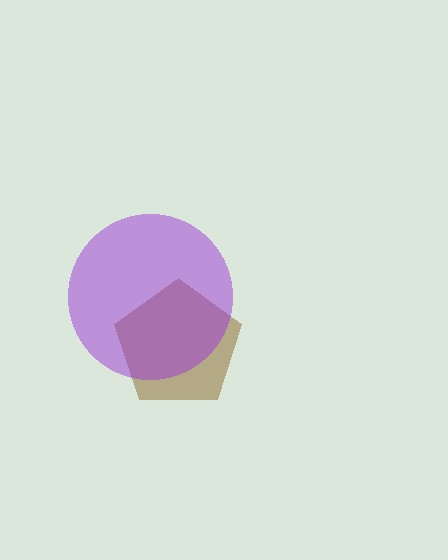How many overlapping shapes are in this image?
There are 2 overlapping shapes in the image.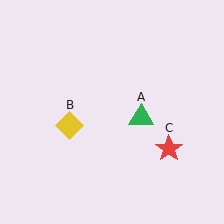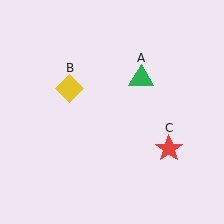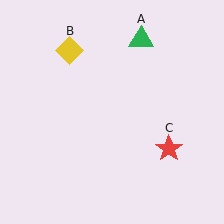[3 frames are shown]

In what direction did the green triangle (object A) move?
The green triangle (object A) moved up.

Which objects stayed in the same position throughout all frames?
Red star (object C) remained stationary.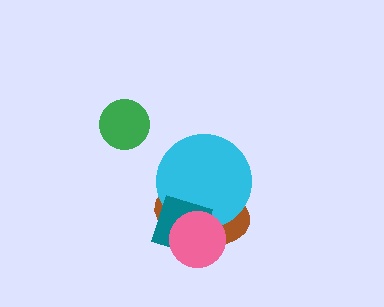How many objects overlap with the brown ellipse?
3 objects overlap with the brown ellipse.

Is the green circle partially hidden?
No, no other shape covers it.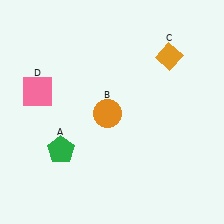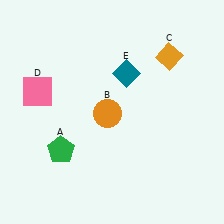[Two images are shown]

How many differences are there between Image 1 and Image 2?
There is 1 difference between the two images.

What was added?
A teal diamond (E) was added in Image 2.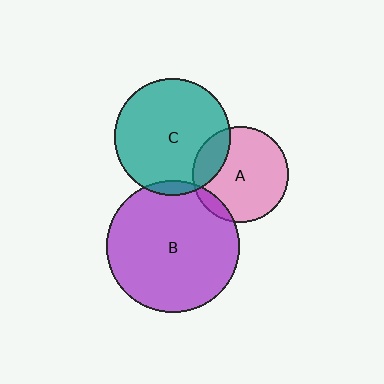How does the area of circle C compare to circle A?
Approximately 1.5 times.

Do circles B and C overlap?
Yes.